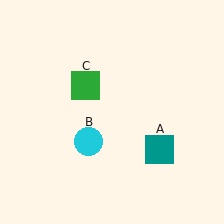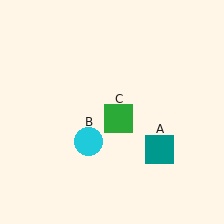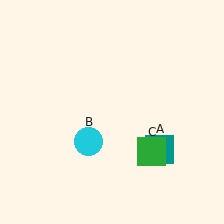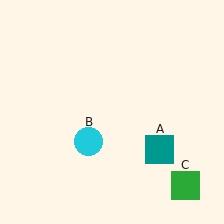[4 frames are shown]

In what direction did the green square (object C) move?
The green square (object C) moved down and to the right.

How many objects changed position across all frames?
1 object changed position: green square (object C).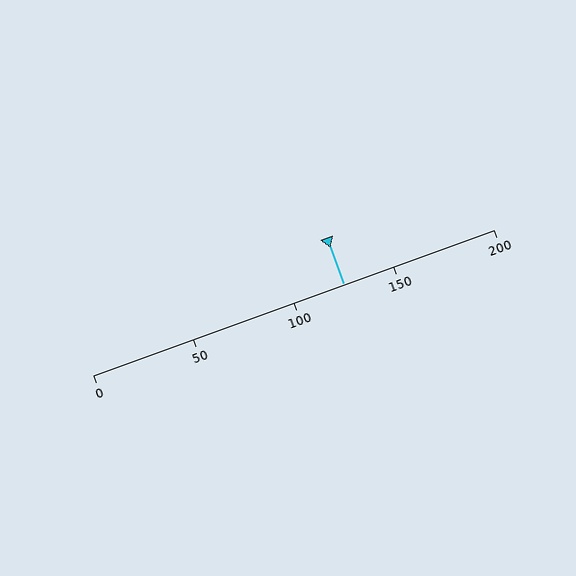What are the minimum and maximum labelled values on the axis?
The axis runs from 0 to 200.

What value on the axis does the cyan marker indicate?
The marker indicates approximately 125.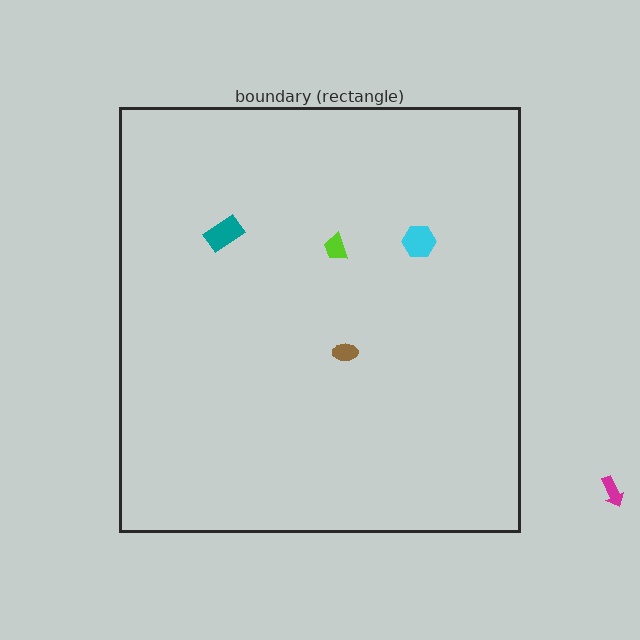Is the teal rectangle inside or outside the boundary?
Inside.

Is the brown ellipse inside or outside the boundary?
Inside.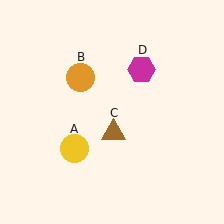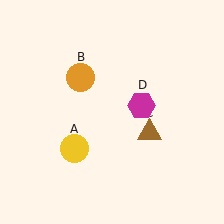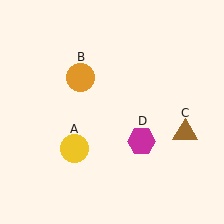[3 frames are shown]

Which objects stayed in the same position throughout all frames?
Yellow circle (object A) and orange circle (object B) remained stationary.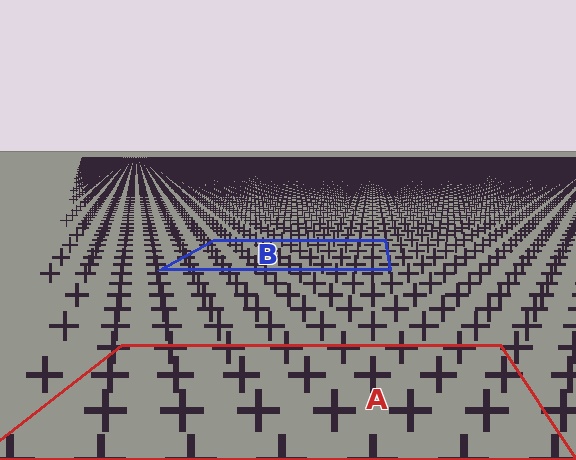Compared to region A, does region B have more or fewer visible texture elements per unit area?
Region B has more texture elements per unit area — they are packed more densely because it is farther away.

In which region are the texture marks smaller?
The texture marks are smaller in region B, because it is farther away.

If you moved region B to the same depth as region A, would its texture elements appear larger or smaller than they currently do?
They would appear larger. At a closer depth, the same texture elements are projected at a bigger on-screen size.